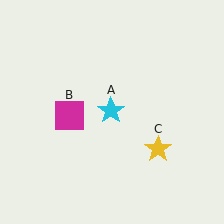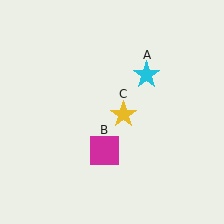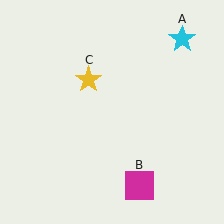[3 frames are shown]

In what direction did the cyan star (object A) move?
The cyan star (object A) moved up and to the right.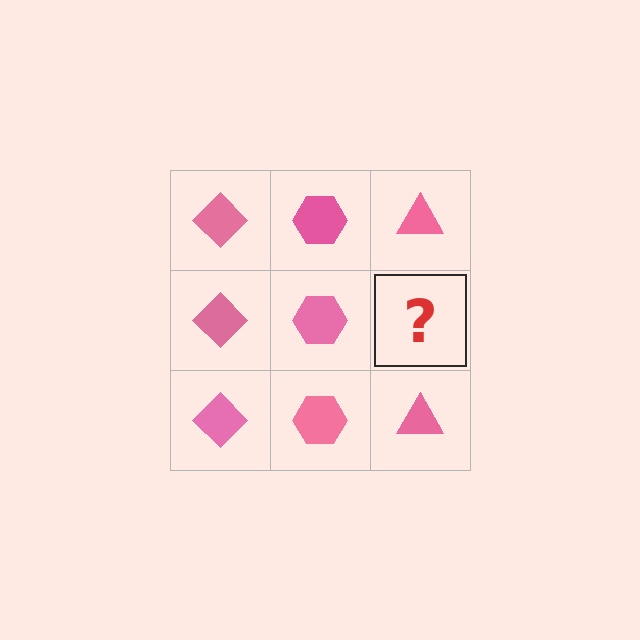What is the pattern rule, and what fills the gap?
The rule is that each column has a consistent shape. The gap should be filled with a pink triangle.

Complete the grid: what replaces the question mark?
The question mark should be replaced with a pink triangle.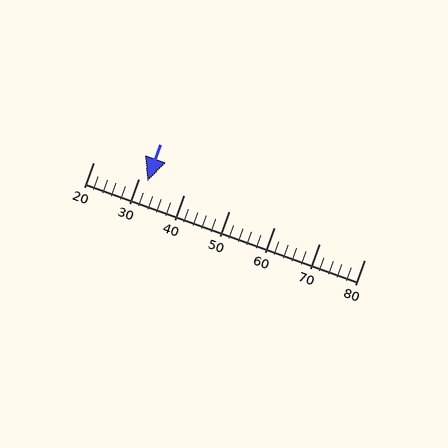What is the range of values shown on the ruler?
The ruler shows values from 20 to 80.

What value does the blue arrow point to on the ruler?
The blue arrow points to approximately 32.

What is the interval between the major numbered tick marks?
The major tick marks are spaced 10 units apart.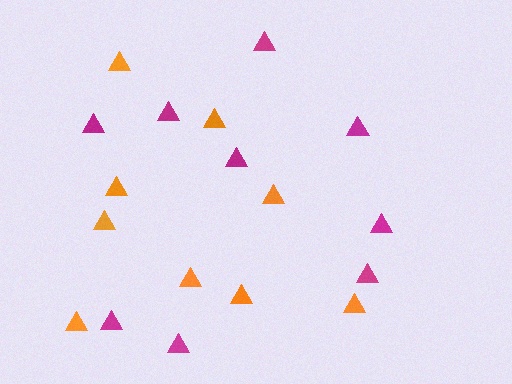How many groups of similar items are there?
There are 2 groups: one group of magenta triangles (9) and one group of orange triangles (9).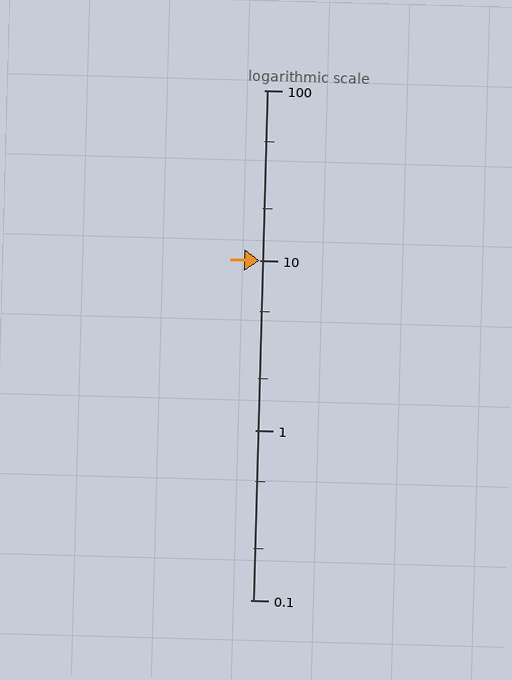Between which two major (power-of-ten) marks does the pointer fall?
The pointer is between 10 and 100.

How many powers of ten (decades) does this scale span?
The scale spans 3 decades, from 0.1 to 100.